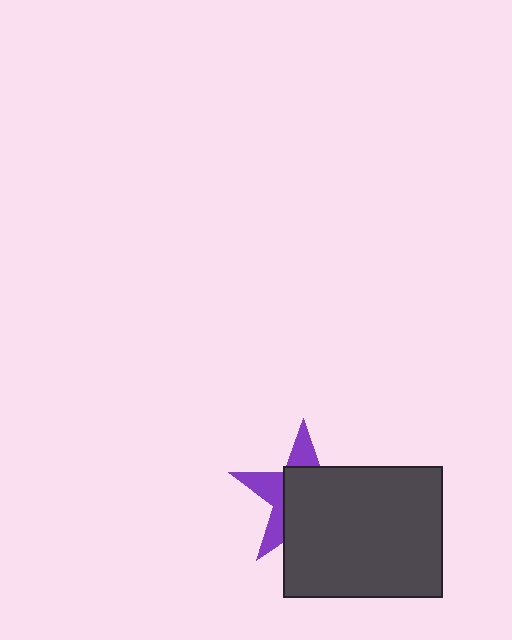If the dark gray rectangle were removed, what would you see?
You would see the complete purple star.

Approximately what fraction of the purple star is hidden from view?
Roughly 63% of the purple star is hidden behind the dark gray rectangle.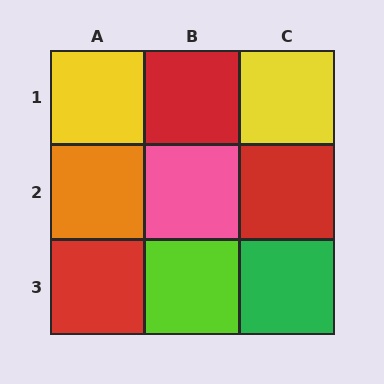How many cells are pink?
1 cell is pink.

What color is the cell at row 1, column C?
Yellow.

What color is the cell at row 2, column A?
Orange.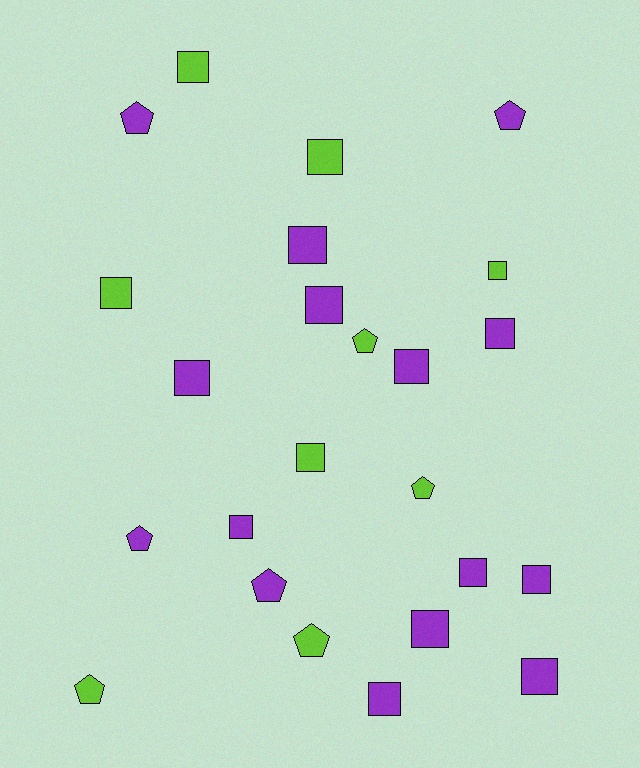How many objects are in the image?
There are 24 objects.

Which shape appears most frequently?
Square, with 16 objects.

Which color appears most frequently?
Purple, with 15 objects.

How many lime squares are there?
There are 5 lime squares.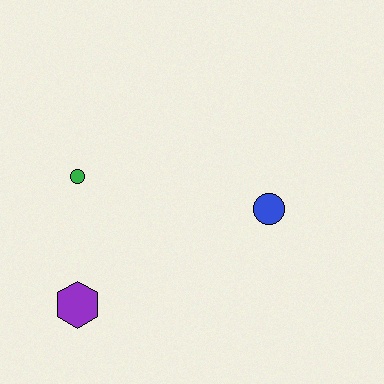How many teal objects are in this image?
There are no teal objects.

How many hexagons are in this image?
There is 1 hexagon.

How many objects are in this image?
There are 3 objects.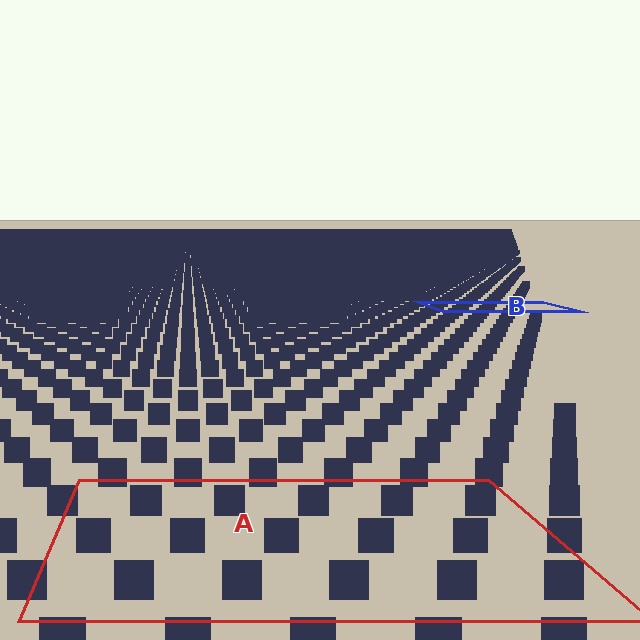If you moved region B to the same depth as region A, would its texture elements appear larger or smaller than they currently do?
They would appear larger. At a closer depth, the same texture elements are projected at a bigger on-screen size.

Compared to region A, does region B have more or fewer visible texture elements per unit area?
Region B has more texture elements per unit area — they are packed more densely because it is farther away.